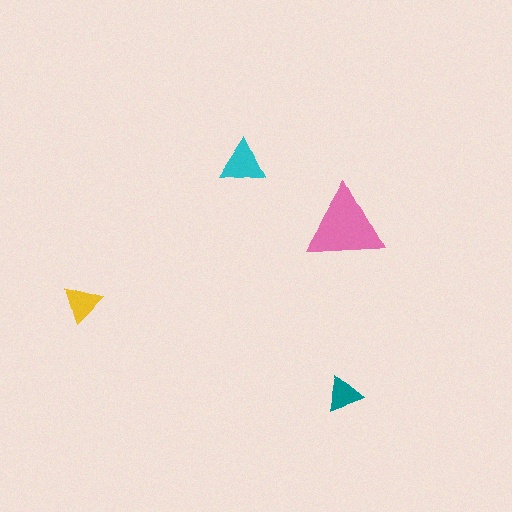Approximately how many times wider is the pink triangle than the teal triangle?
About 2 times wider.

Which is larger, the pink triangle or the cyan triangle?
The pink one.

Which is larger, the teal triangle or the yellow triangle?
The yellow one.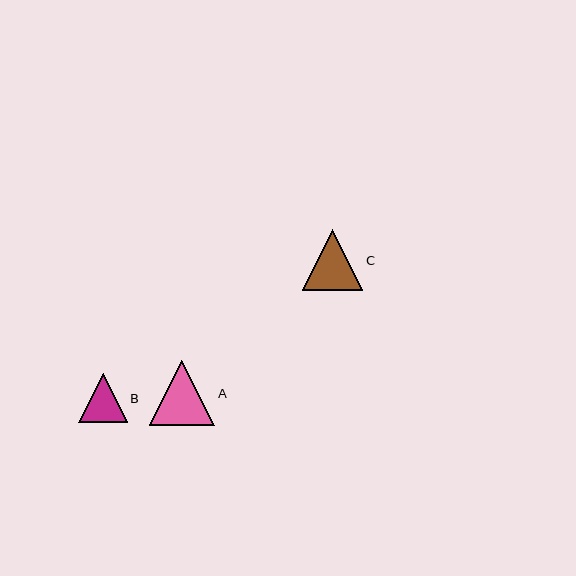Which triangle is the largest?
Triangle A is the largest with a size of approximately 66 pixels.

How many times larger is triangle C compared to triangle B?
Triangle C is approximately 1.2 times the size of triangle B.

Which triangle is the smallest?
Triangle B is the smallest with a size of approximately 49 pixels.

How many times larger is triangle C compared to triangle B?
Triangle C is approximately 1.2 times the size of triangle B.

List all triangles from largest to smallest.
From largest to smallest: A, C, B.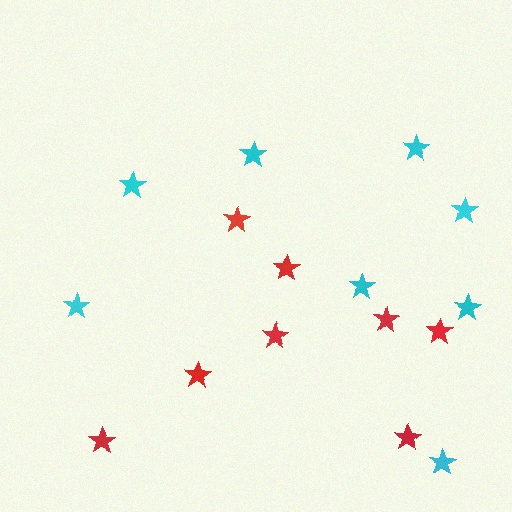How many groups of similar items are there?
There are 2 groups: one group of red stars (8) and one group of cyan stars (8).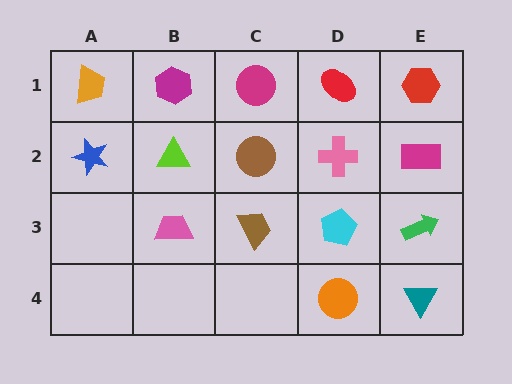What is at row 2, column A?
A blue star.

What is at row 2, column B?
A lime triangle.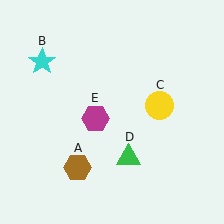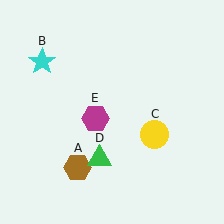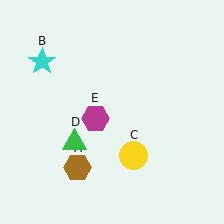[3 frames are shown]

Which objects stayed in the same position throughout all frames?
Brown hexagon (object A) and cyan star (object B) and magenta hexagon (object E) remained stationary.